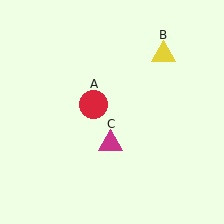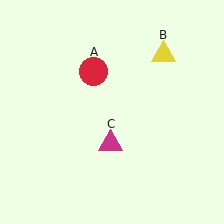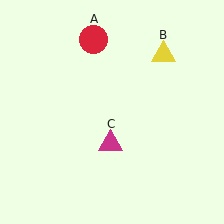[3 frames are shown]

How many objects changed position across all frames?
1 object changed position: red circle (object A).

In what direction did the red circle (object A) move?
The red circle (object A) moved up.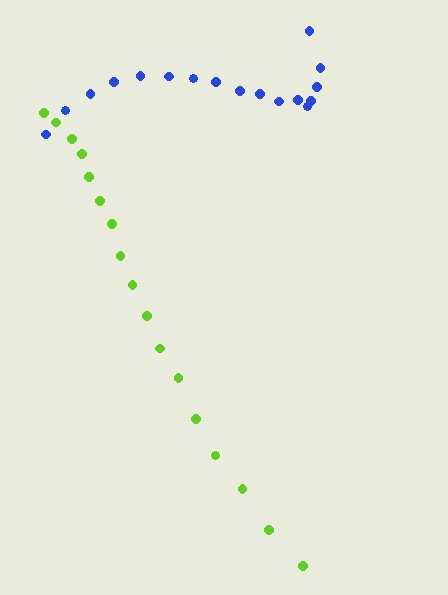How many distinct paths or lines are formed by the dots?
There are 2 distinct paths.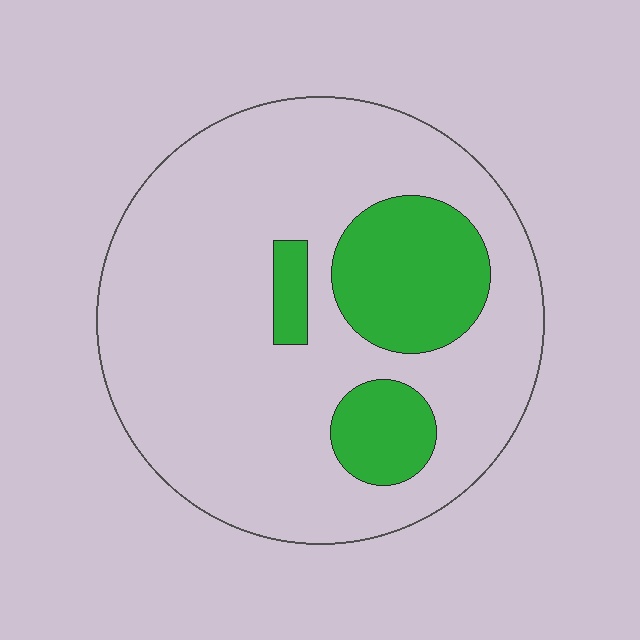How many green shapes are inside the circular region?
3.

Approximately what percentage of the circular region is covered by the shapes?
Approximately 20%.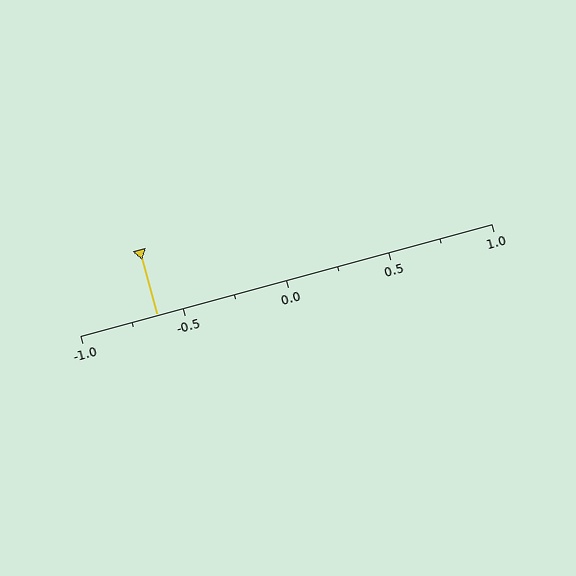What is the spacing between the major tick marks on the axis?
The major ticks are spaced 0.5 apart.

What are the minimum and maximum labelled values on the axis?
The axis runs from -1.0 to 1.0.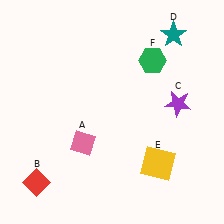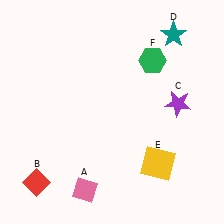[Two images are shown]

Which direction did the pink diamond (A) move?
The pink diamond (A) moved down.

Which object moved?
The pink diamond (A) moved down.